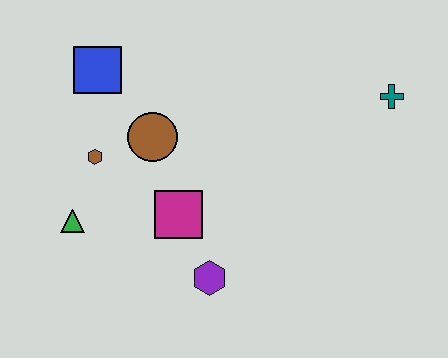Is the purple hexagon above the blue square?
No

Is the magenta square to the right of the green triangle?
Yes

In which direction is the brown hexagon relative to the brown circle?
The brown hexagon is to the left of the brown circle.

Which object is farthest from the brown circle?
The teal cross is farthest from the brown circle.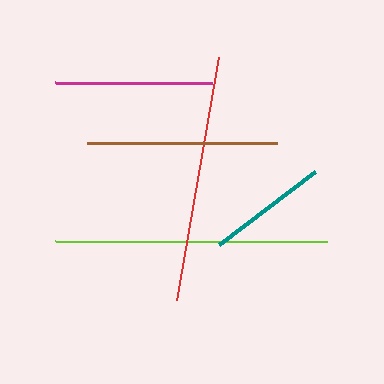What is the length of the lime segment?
The lime segment is approximately 272 pixels long.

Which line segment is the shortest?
The teal line is the shortest at approximately 121 pixels.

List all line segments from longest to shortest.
From longest to shortest: lime, red, brown, magenta, pink, teal.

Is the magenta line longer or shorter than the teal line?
The magenta line is longer than the teal line.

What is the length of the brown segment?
The brown segment is approximately 189 pixels long.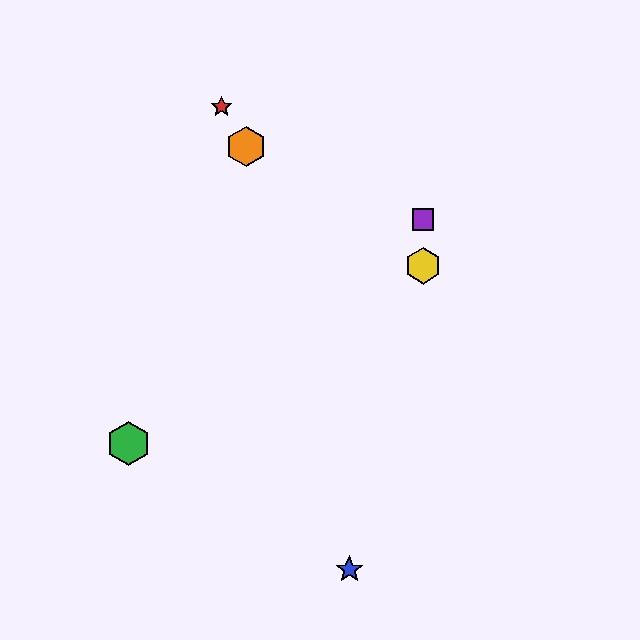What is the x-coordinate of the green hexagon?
The green hexagon is at x≈128.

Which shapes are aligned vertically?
The yellow hexagon, the purple square are aligned vertically.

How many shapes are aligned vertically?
2 shapes (the yellow hexagon, the purple square) are aligned vertically.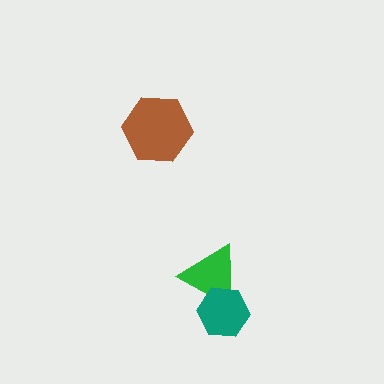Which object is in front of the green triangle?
The teal hexagon is in front of the green triangle.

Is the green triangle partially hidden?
Yes, it is partially covered by another shape.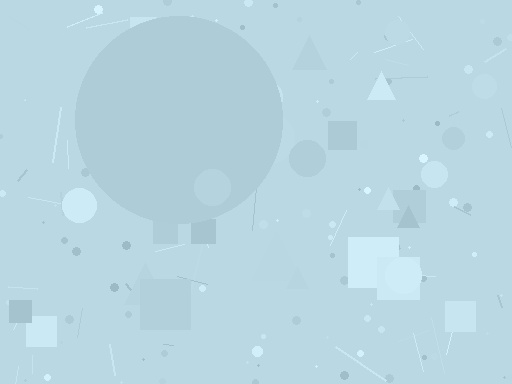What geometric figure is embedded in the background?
A circle is embedded in the background.